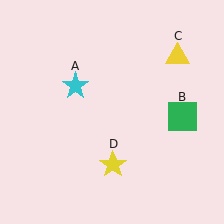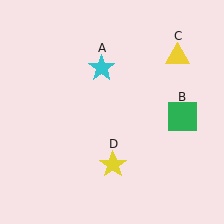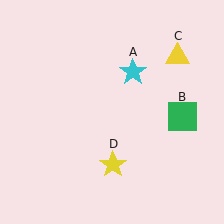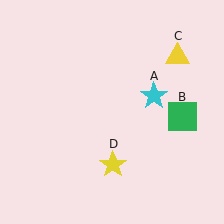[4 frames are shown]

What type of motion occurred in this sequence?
The cyan star (object A) rotated clockwise around the center of the scene.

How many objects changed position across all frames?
1 object changed position: cyan star (object A).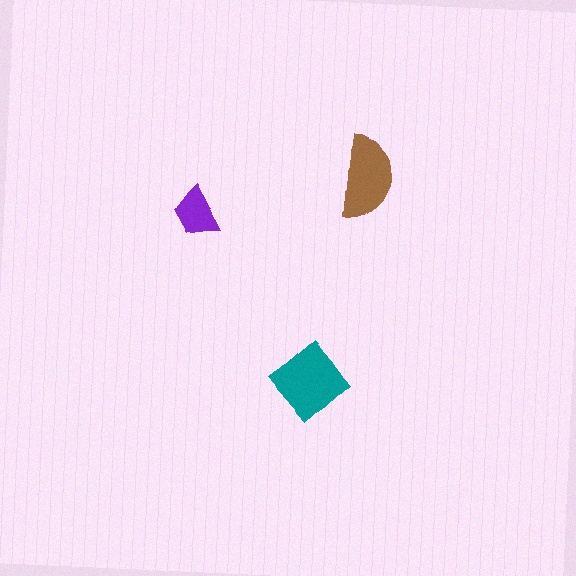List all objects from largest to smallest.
The teal diamond, the brown semicircle, the purple trapezoid.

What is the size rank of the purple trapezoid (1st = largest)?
3rd.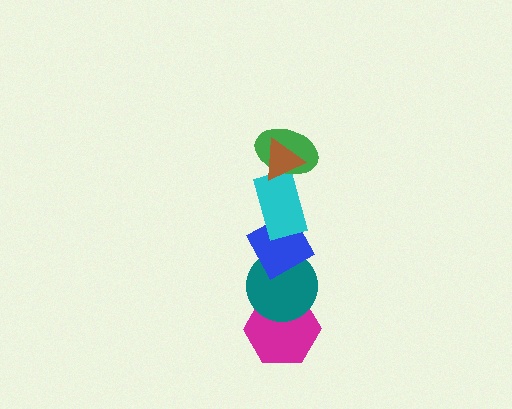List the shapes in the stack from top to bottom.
From top to bottom: the brown triangle, the green ellipse, the cyan rectangle, the blue diamond, the teal circle, the magenta hexagon.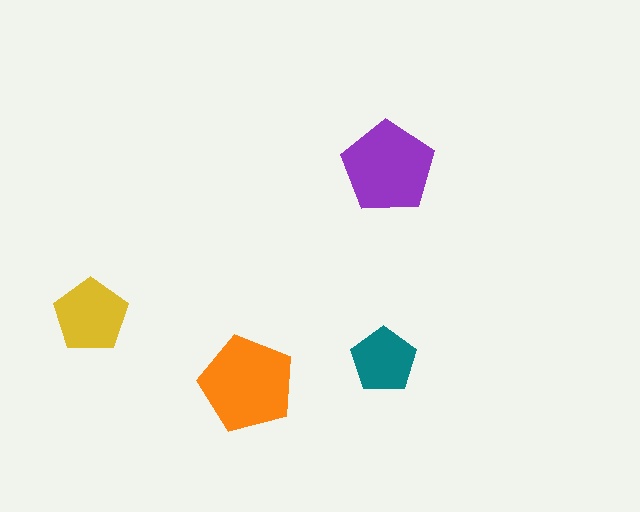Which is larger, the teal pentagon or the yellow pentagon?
The yellow one.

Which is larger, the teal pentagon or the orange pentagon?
The orange one.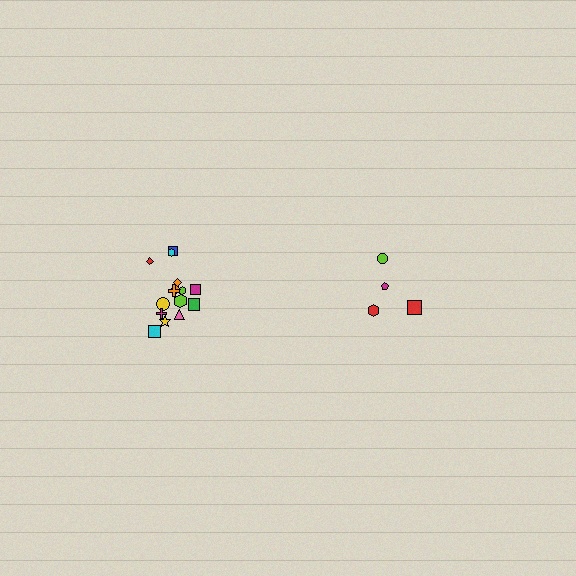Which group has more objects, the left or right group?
The left group.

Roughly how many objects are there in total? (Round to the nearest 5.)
Roughly 20 objects in total.